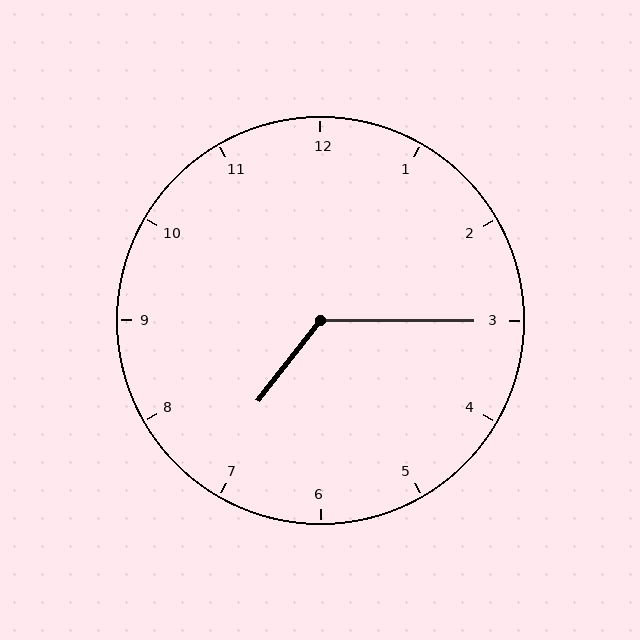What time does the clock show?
7:15.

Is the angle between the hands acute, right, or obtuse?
It is obtuse.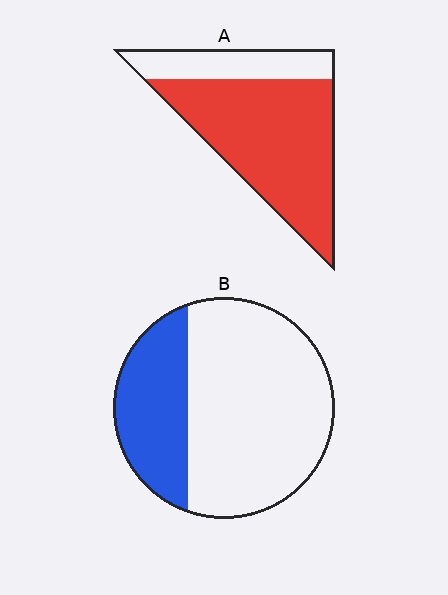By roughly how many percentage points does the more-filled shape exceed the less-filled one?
By roughly 45 percentage points (A over B).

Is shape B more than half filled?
No.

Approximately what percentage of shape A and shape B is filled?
A is approximately 75% and B is approximately 30%.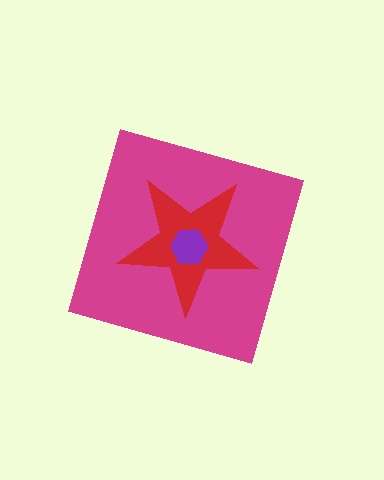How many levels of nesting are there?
3.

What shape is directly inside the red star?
The purple hexagon.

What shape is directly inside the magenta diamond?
The red star.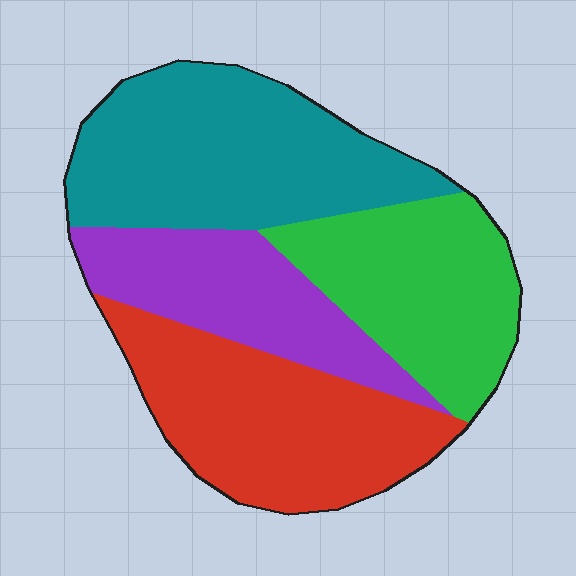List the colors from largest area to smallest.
From largest to smallest: teal, red, green, purple.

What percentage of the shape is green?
Green covers 23% of the shape.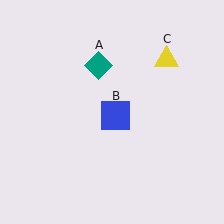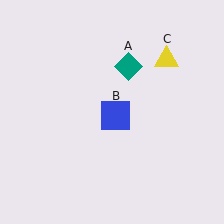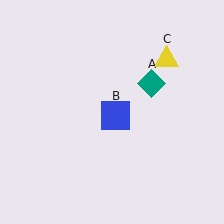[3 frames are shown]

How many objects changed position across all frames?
1 object changed position: teal diamond (object A).